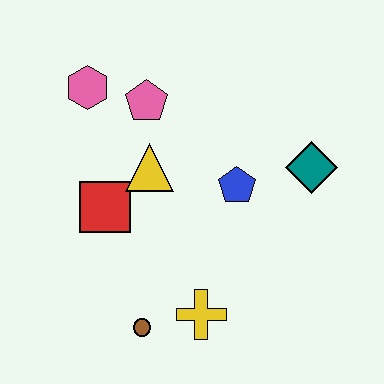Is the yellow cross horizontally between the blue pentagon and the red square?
Yes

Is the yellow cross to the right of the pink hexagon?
Yes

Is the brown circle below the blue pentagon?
Yes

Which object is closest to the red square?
The yellow triangle is closest to the red square.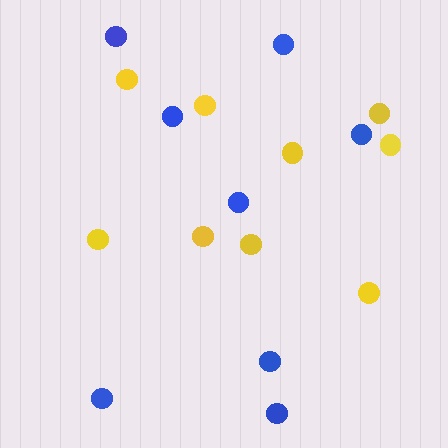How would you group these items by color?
There are 2 groups: one group of blue circles (8) and one group of yellow circles (9).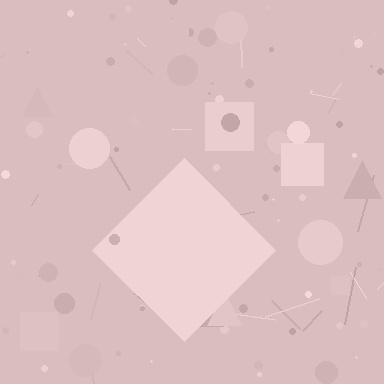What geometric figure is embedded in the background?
A diamond is embedded in the background.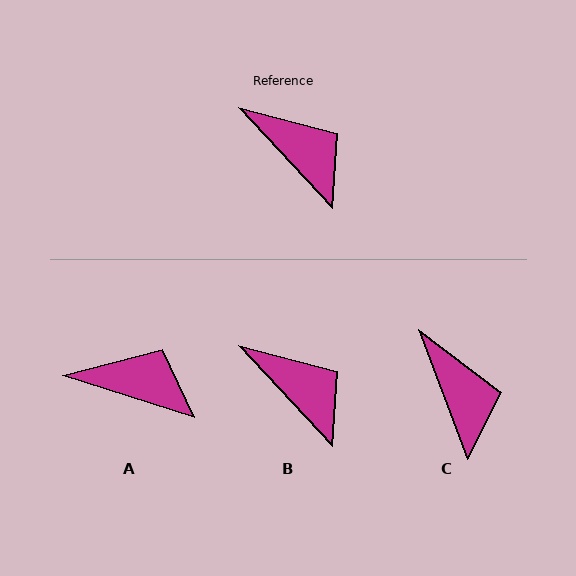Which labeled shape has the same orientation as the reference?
B.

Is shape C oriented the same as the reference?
No, it is off by about 23 degrees.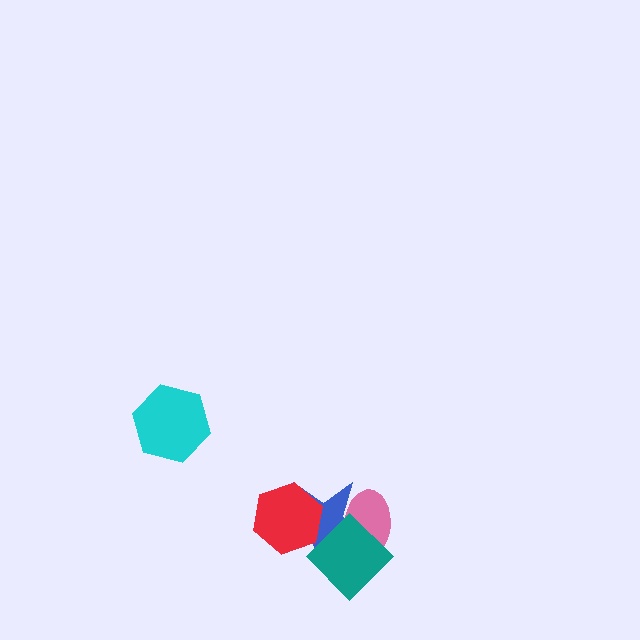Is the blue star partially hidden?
Yes, it is partially covered by another shape.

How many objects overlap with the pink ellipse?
2 objects overlap with the pink ellipse.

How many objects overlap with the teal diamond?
2 objects overlap with the teal diamond.